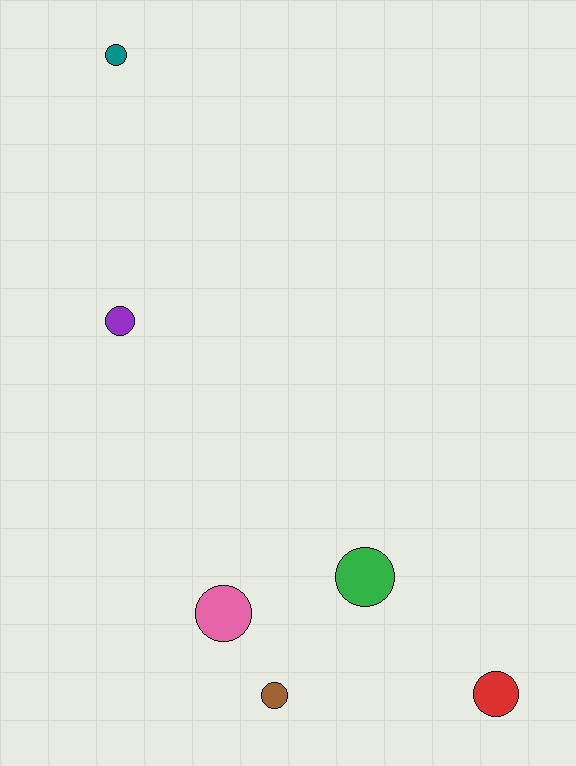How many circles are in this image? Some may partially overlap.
There are 6 circles.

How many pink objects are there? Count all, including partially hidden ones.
There is 1 pink object.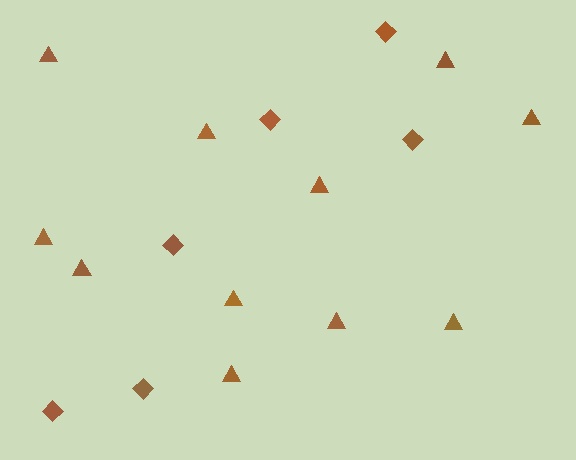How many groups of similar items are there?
There are 2 groups: one group of triangles (11) and one group of diamonds (6).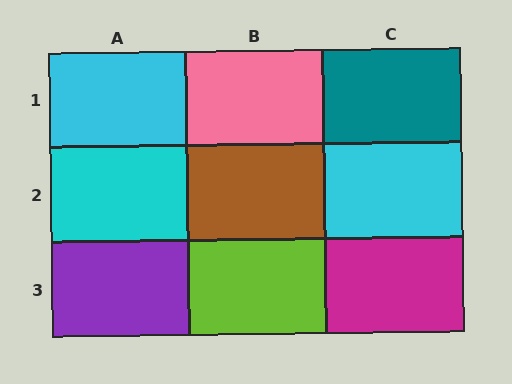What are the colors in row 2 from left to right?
Cyan, brown, cyan.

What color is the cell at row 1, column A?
Cyan.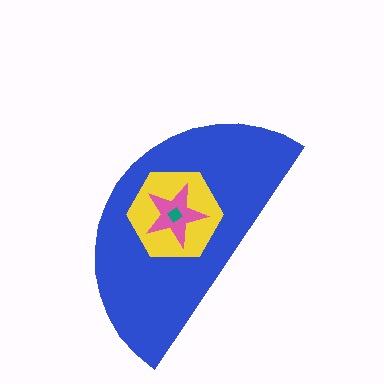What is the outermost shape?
The blue semicircle.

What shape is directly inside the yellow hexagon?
The pink star.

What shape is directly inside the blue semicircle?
The yellow hexagon.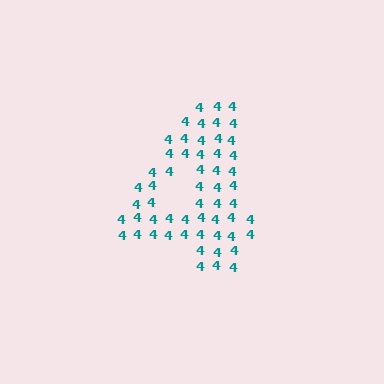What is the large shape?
The large shape is the digit 4.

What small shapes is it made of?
It is made of small digit 4's.